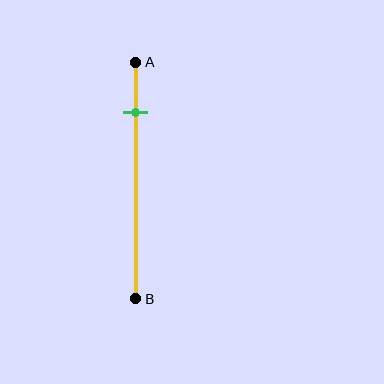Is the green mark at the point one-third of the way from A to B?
No, the mark is at about 20% from A, not at the 33% one-third point.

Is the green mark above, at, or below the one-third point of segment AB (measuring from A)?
The green mark is above the one-third point of segment AB.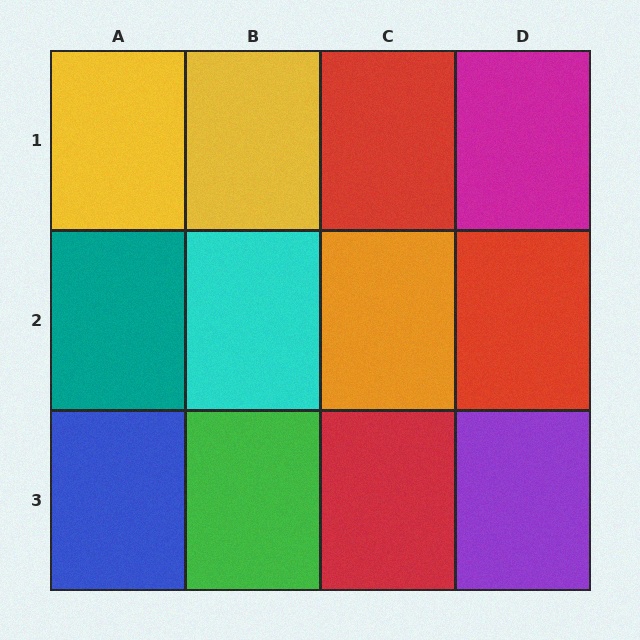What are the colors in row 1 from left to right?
Yellow, yellow, red, magenta.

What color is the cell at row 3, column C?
Red.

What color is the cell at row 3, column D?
Purple.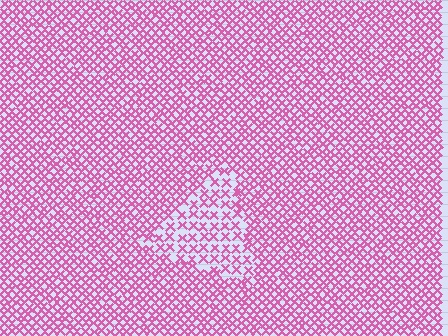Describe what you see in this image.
The image contains small pink elements arranged at two different densities. A triangle-shaped region is visible where the elements are less densely packed than the surrounding area.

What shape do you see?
I see a triangle.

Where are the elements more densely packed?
The elements are more densely packed outside the triangle boundary.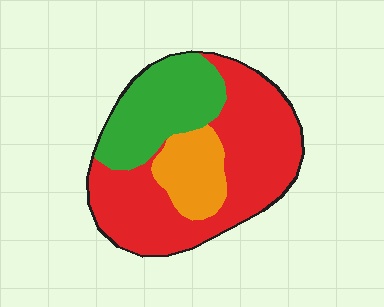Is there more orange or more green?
Green.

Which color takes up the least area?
Orange, at roughly 15%.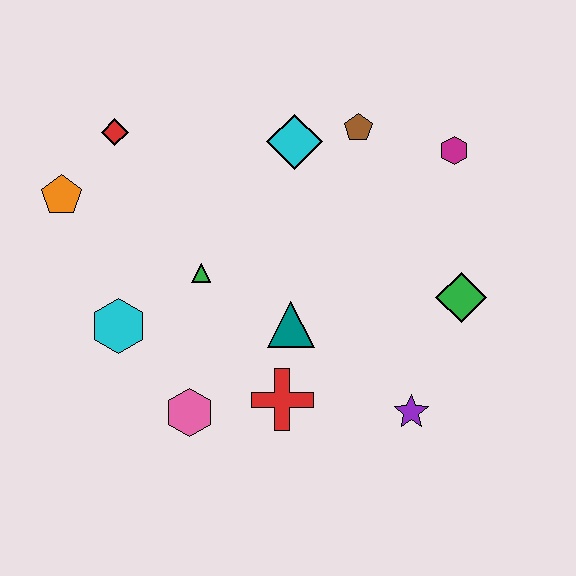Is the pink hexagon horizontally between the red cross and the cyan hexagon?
Yes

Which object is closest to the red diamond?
The orange pentagon is closest to the red diamond.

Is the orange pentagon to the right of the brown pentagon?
No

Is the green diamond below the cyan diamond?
Yes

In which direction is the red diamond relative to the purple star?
The red diamond is to the left of the purple star.